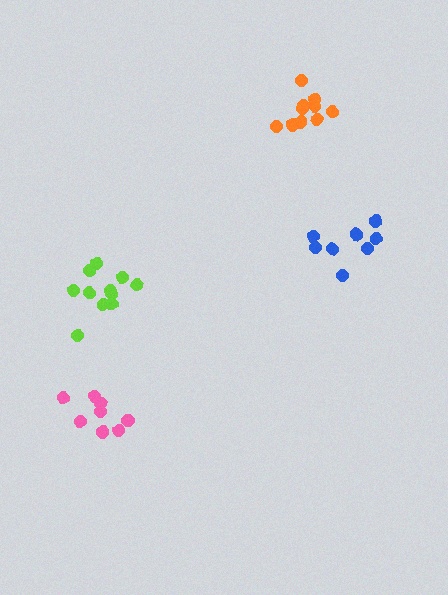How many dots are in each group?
Group 1: 10 dots, Group 2: 11 dots, Group 3: 8 dots, Group 4: 8 dots (37 total).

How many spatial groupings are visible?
There are 4 spatial groupings.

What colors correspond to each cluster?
The clusters are colored: orange, lime, pink, blue.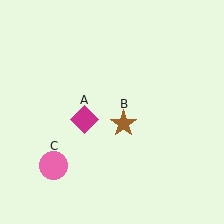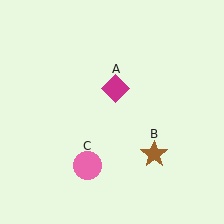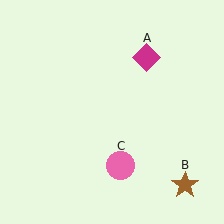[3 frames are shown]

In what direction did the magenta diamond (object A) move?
The magenta diamond (object A) moved up and to the right.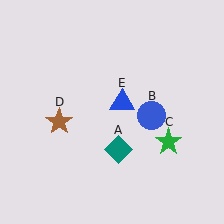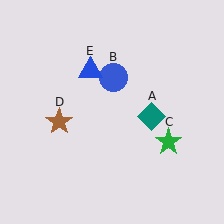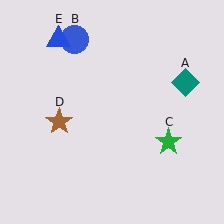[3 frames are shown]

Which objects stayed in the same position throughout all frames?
Green star (object C) and brown star (object D) remained stationary.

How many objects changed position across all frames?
3 objects changed position: teal diamond (object A), blue circle (object B), blue triangle (object E).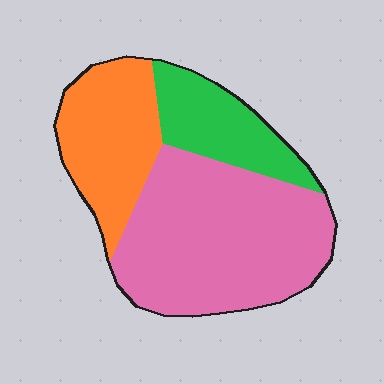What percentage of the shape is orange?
Orange covers roughly 25% of the shape.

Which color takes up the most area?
Pink, at roughly 55%.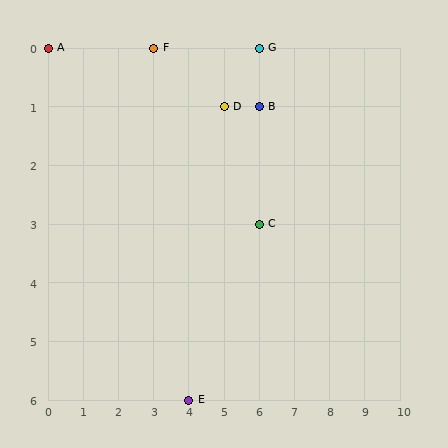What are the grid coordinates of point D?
Point D is at grid coordinates (5, 1).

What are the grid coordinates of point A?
Point A is at grid coordinates (0, 0).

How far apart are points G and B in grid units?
Points G and B are 1 row apart.